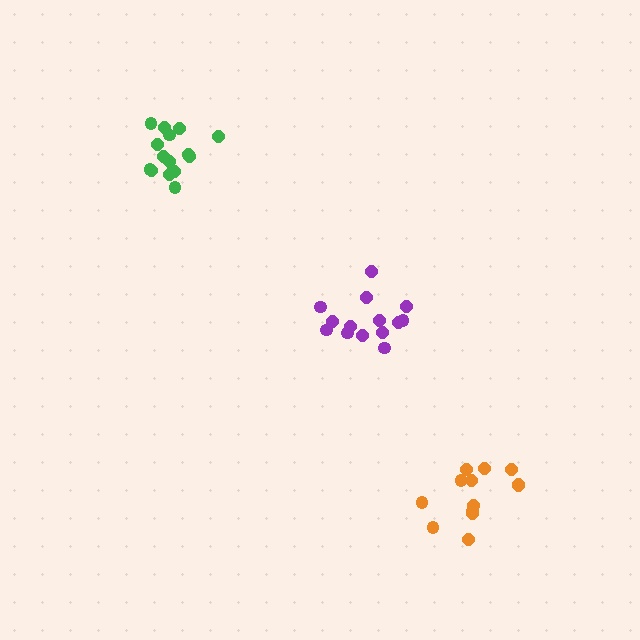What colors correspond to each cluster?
The clusters are colored: green, purple, orange.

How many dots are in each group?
Group 1: 15 dots, Group 2: 14 dots, Group 3: 13 dots (42 total).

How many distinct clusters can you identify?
There are 3 distinct clusters.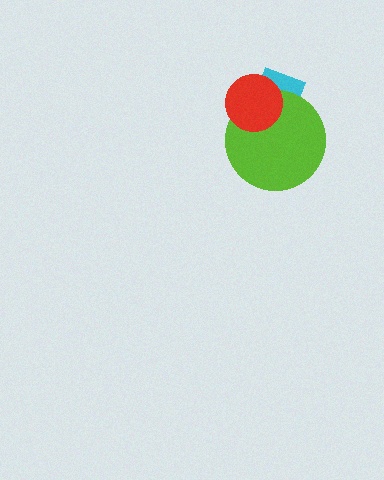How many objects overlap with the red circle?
2 objects overlap with the red circle.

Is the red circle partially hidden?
No, no other shape covers it.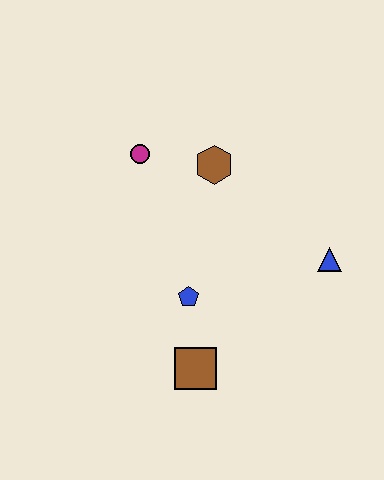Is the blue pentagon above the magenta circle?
No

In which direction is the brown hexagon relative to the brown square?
The brown hexagon is above the brown square.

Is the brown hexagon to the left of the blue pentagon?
No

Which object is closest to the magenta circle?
The brown hexagon is closest to the magenta circle.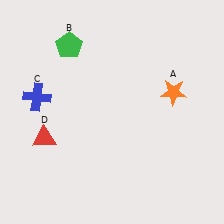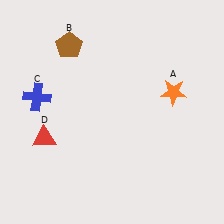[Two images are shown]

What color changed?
The pentagon (B) changed from green in Image 1 to brown in Image 2.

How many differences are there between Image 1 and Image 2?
There is 1 difference between the two images.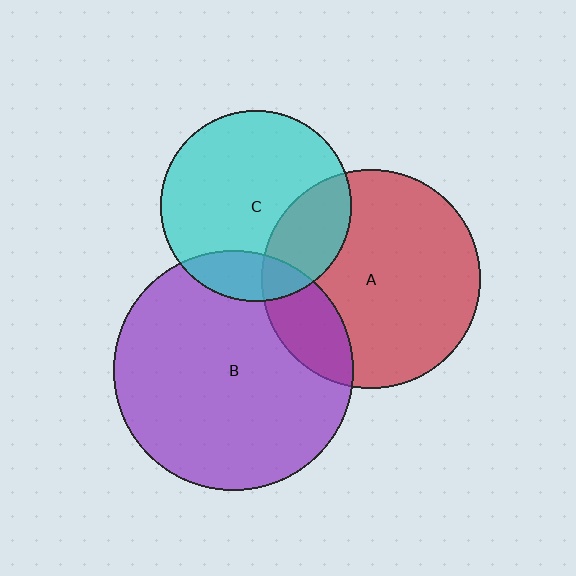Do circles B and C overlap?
Yes.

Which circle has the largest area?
Circle B (purple).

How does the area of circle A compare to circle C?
Approximately 1.3 times.